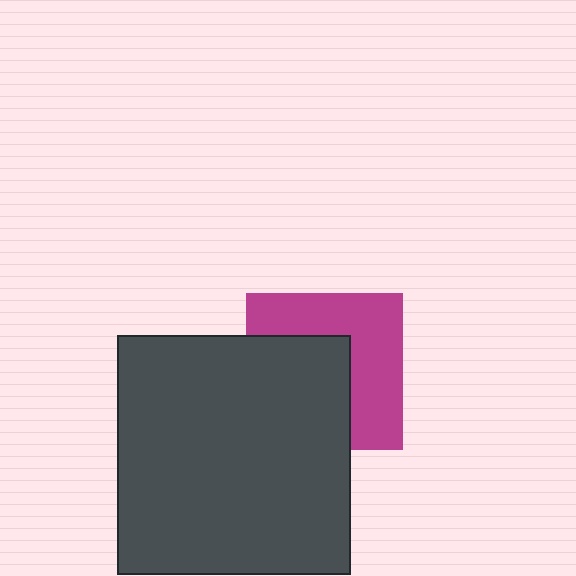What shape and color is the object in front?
The object in front is a dark gray rectangle.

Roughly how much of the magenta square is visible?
About half of it is visible (roughly 51%).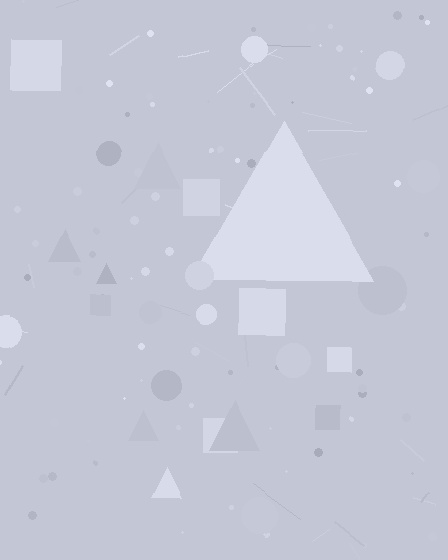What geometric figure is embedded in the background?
A triangle is embedded in the background.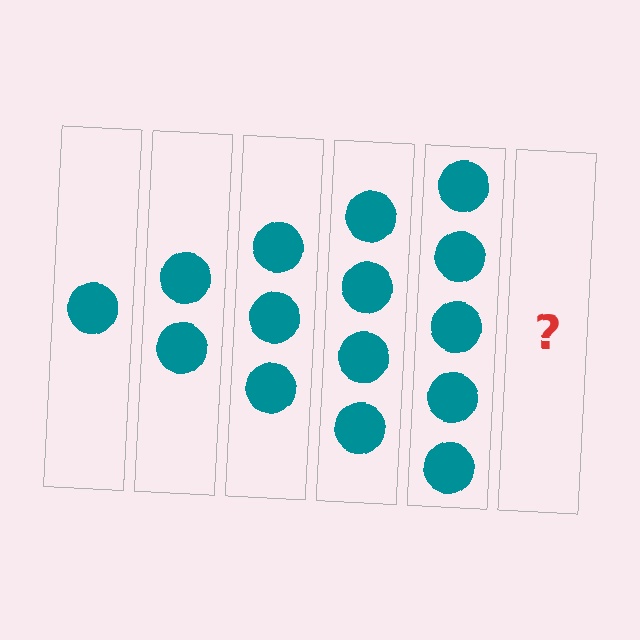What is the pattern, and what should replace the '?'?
The pattern is that each step adds one more circle. The '?' should be 6 circles.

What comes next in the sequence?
The next element should be 6 circles.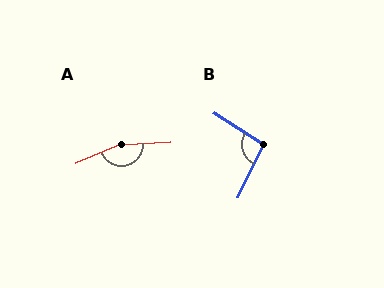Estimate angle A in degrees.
Approximately 160 degrees.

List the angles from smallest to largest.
B (97°), A (160°).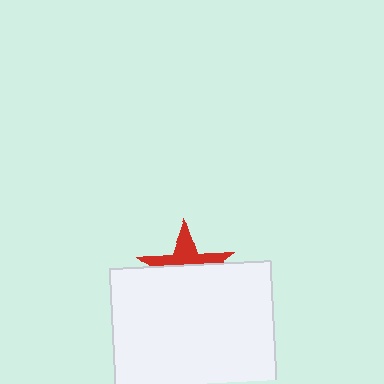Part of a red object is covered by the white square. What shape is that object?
It is a star.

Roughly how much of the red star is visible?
A small part of it is visible (roughly 41%).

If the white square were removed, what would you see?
You would see the complete red star.